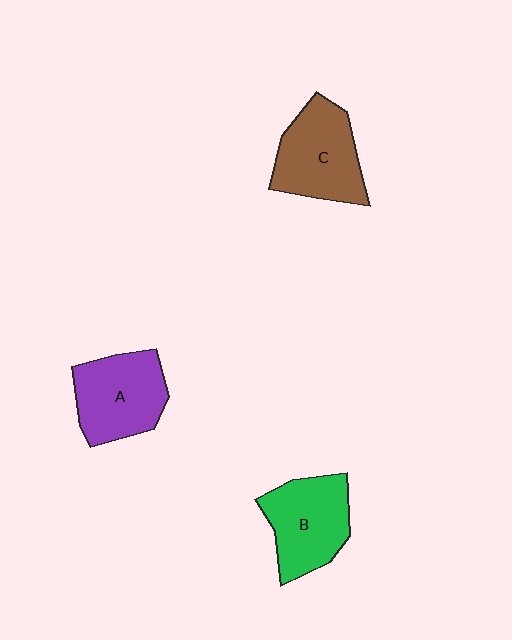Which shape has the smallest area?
Shape B (green).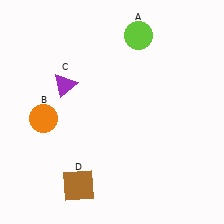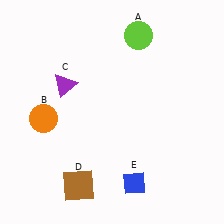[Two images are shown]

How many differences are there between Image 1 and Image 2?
There is 1 difference between the two images.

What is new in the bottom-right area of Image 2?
A blue diamond (E) was added in the bottom-right area of Image 2.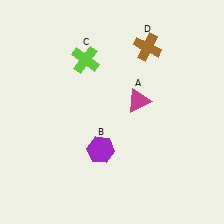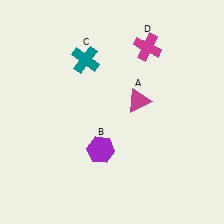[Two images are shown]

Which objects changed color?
C changed from lime to teal. D changed from brown to magenta.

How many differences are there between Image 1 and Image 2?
There are 2 differences between the two images.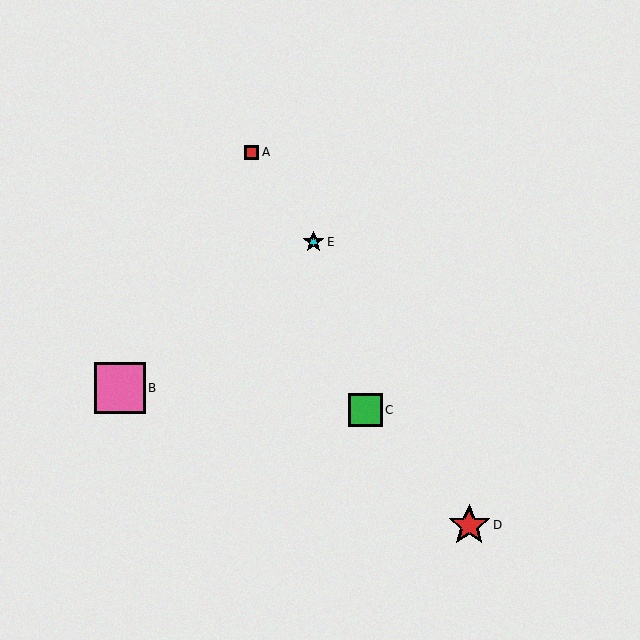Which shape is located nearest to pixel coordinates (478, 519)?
The red star (labeled D) at (469, 525) is nearest to that location.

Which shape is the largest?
The pink square (labeled B) is the largest.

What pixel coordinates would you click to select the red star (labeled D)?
Click at (469, 525) to select the red star D.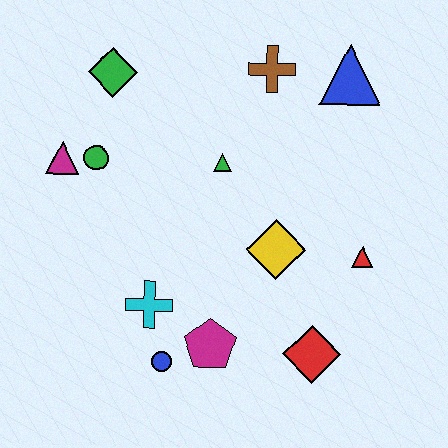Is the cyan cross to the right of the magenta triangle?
Yes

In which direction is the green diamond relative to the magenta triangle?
The green diamond is above the magenta triangle.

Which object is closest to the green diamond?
The green circle is closest to the green diamond.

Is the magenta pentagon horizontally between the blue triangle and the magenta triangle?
Yes